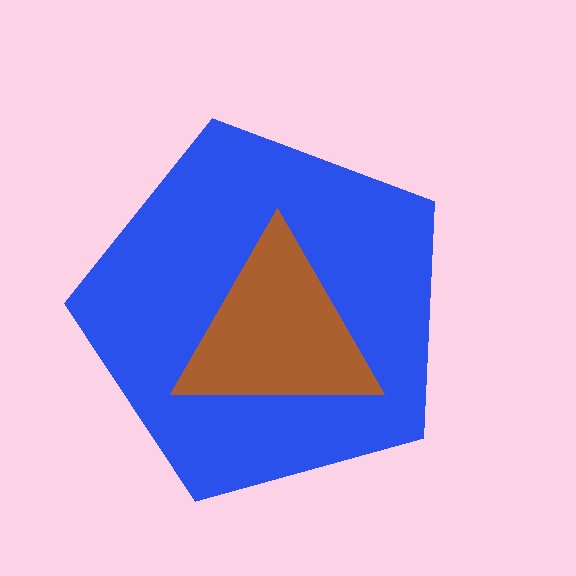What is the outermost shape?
The blue pentagon.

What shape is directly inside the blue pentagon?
The brown triangle.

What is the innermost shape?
The brown triangle.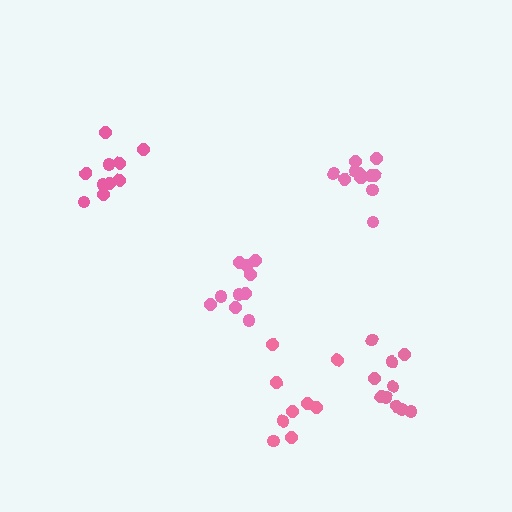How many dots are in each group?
Group 1: 10 dots, Group 2: 10 dots, Group 3: 10 dots, Group 4: 12 dots, Group 5: 9 dots (51 total).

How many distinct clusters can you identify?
There are 5 distinct clusters.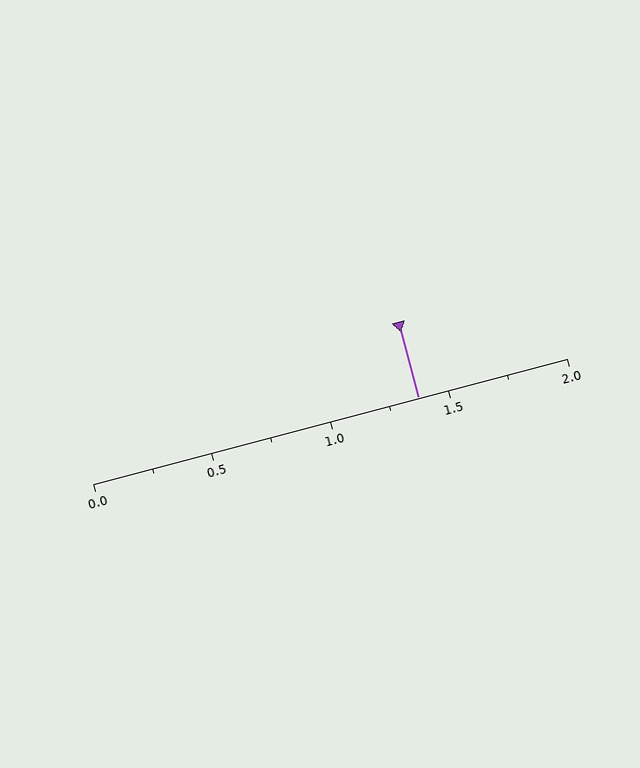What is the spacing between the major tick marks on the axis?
The major ticks are spaced 0.5 apart.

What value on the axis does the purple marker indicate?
The marker indicates approximately 1.38.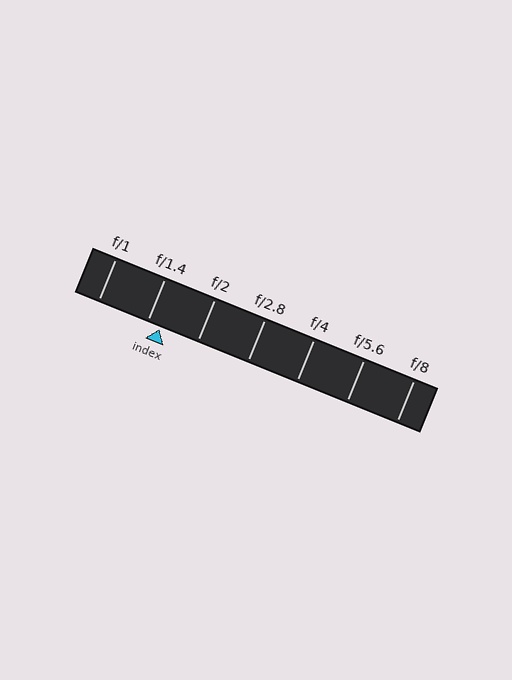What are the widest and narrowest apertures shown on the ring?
The widest aperture shown is f/1 and the narrowest is f/8.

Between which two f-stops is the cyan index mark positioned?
The index mark is between f/1.4 and f/2.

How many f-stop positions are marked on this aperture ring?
There are 7 f-stop positions marked.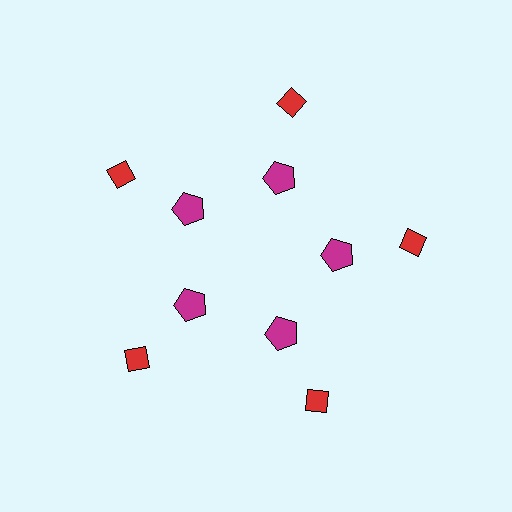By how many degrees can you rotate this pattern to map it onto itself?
The pattern maps onto itself every 72 degrees of rotation.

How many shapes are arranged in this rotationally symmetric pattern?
There are 10 shapes, arranged in 5 groups of 2.